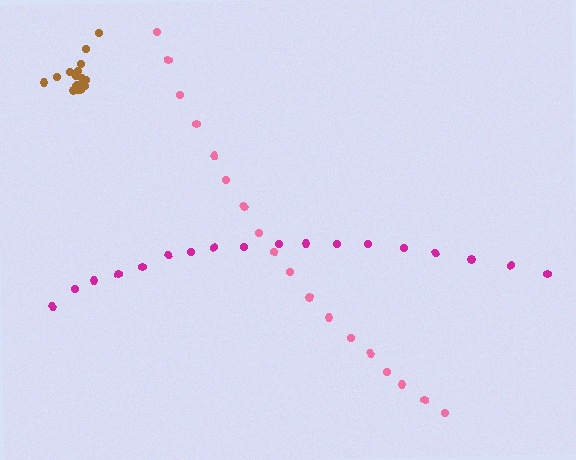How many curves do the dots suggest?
There are 3 distinct paths.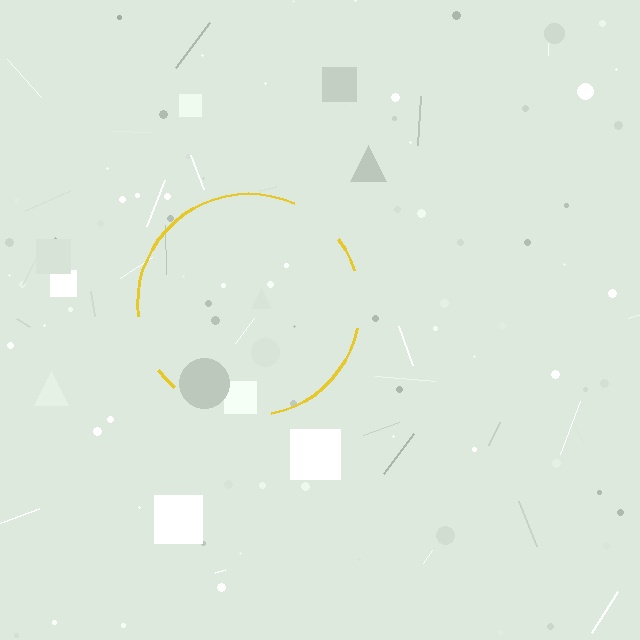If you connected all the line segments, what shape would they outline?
They would outline a circle.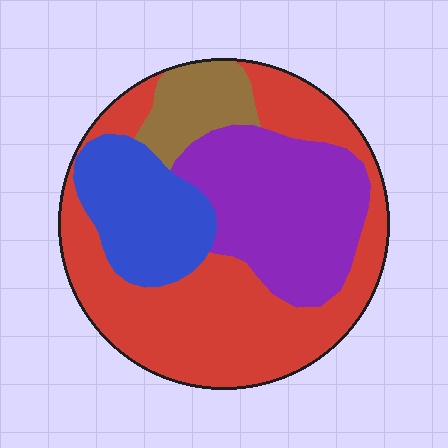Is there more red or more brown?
Red.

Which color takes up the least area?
Brown, at roughly 10%.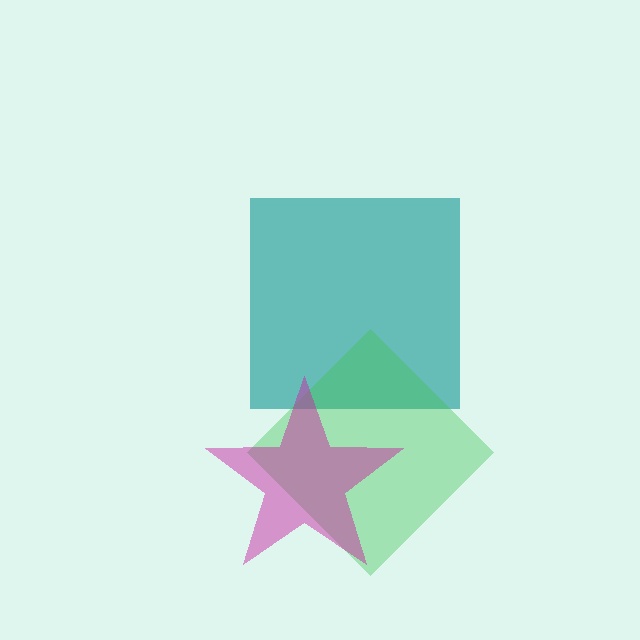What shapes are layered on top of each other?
The layered shapes are: a teal square, a green diamond, a magenta star.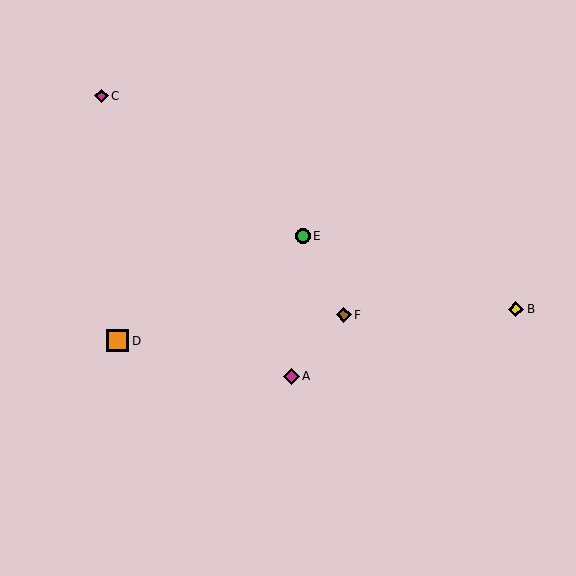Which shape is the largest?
The orange square (labeled D) is the largest.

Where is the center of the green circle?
The center of the green circle is at (303, 236).